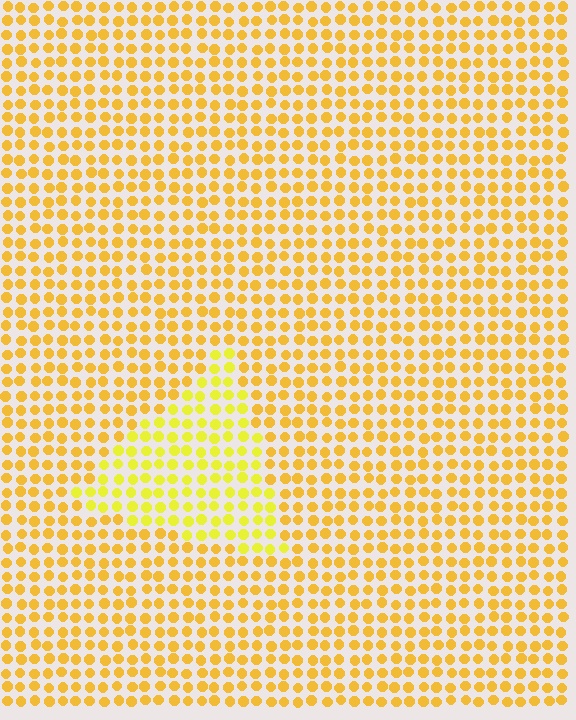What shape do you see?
I see a triangle.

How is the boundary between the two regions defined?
The boundary is defined purely by a slight shift in hue (about 21 degrees). Spacing, size, and orientation are identical on both sides.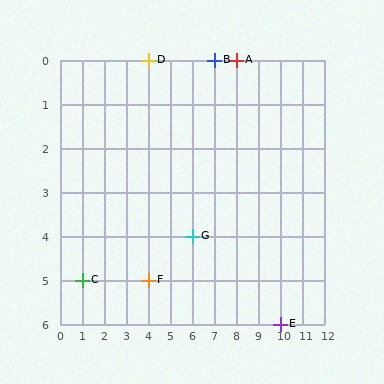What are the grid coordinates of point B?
Point B is at grid coordinates (7, 0).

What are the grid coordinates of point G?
Point G is at grid coordinates (6, 4).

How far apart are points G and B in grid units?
Points G and B are 1 column and 4 rows apart (about 4.1 grid units diagonally).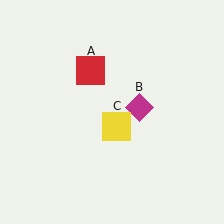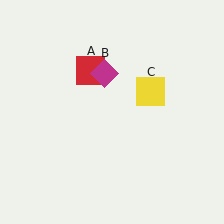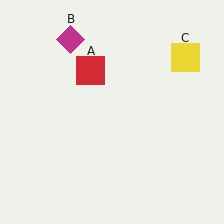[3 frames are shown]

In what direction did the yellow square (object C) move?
The yellow square (object C) moved up and to the right.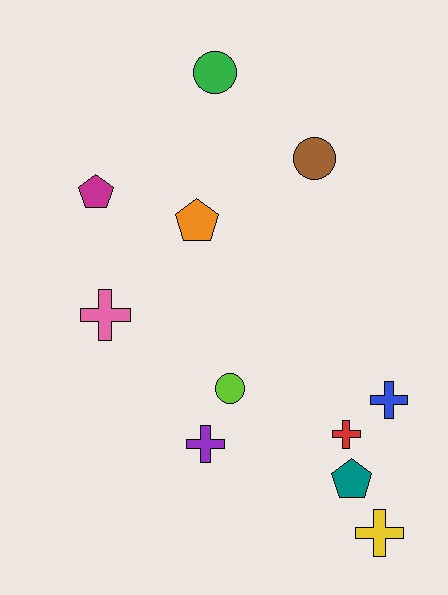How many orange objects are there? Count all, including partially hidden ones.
There is 1 orange object.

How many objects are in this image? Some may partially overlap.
There are 11 objects.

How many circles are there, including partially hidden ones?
There are 3 circles.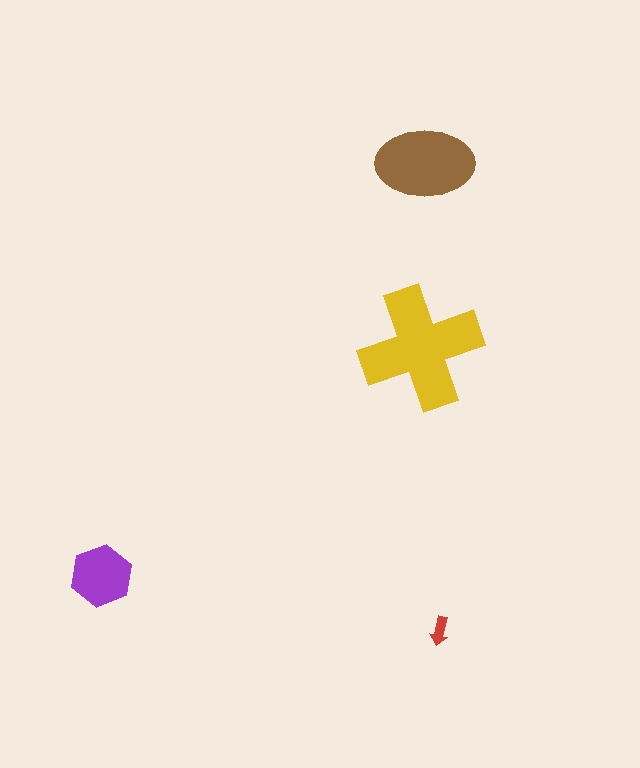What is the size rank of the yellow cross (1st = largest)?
1st.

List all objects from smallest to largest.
The red arrow, the purple hexagon, the brown ellipse, the yellow cross.